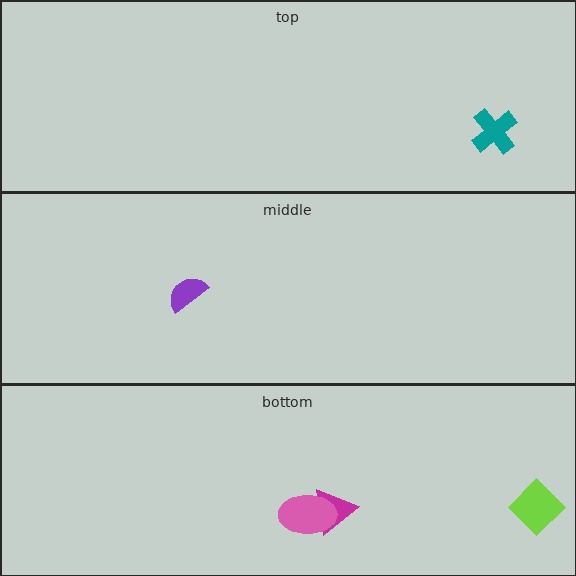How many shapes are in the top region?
1.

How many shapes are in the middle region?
1.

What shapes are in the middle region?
The purple semicircle.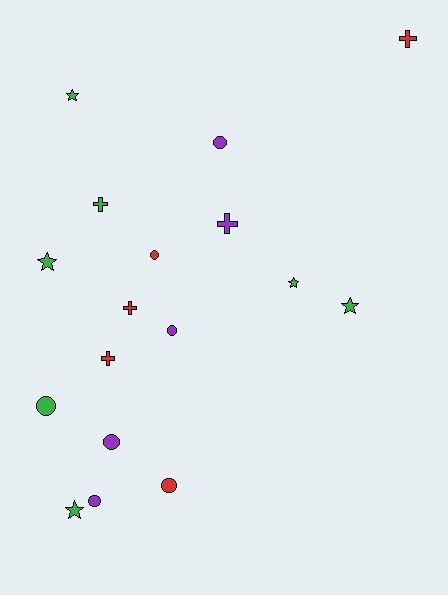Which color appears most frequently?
Green, with 7 objects.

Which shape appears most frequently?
Circle, with 7 objects.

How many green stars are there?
There are 5 green stars.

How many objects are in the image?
There are 17 objects.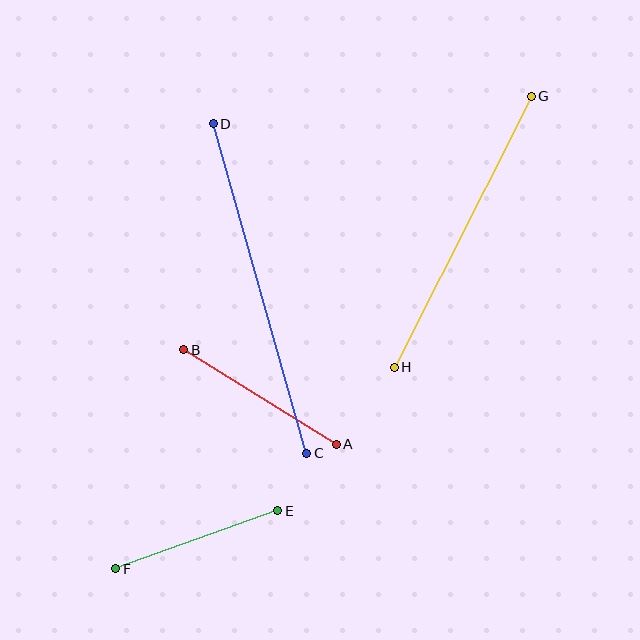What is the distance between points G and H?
The distance is approximately 304 pixels.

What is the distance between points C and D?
The distance is approximately 343 pixels.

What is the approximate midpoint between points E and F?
The midpoint is at approximately (197, 540) pixels.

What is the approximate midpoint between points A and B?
The midpoint is at approximately (260, 397) pixels.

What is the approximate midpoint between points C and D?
The midpoint is at approximately (260, 288) pixels.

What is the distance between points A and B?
The distance is approximately 180 pixels.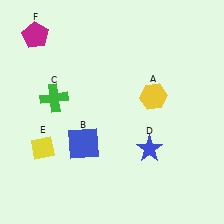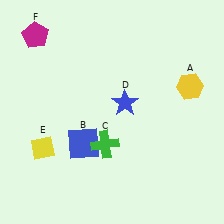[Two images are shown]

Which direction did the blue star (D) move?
The blue star (D) moved up.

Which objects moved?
The objects that moved are: the yellow hexagon (A), the green cross (C), the blue star (D).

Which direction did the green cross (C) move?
The green cross (C) moved right.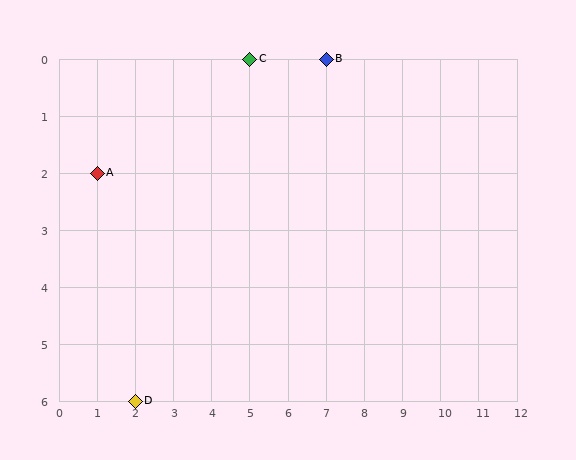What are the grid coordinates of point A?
Point A is at grid coordinates (1, 2).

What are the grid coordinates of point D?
Point D is at grid coordinates (2, 6).